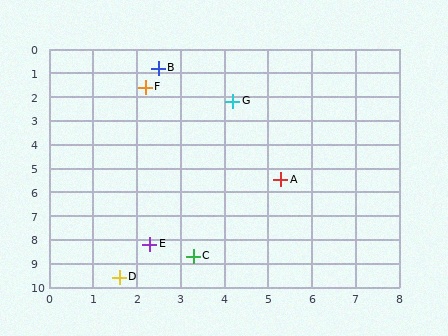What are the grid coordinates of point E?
Point E is at approximately (2.3, 8.2).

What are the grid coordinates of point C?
Point C is at approximately (3.3, 8.7).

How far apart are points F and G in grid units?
Points F and G are about 2.1 grid units apart.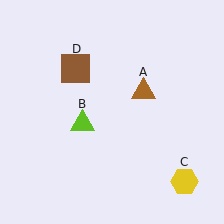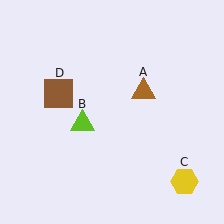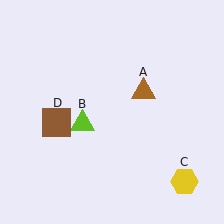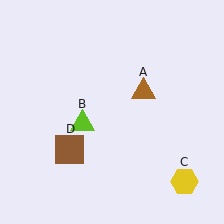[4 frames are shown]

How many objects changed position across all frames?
1 object changed position: brown square (object D).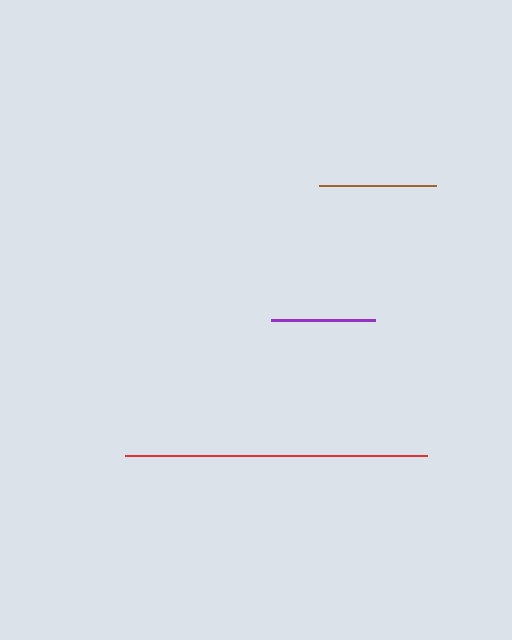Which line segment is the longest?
The red line is the longest at approximately 302 pixels.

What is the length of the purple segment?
The purple segment is approximately 104 pixels long.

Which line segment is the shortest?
The purple line is the shortest at approximately 104 pixels.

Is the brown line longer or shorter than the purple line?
The brown line is longer than the purple line.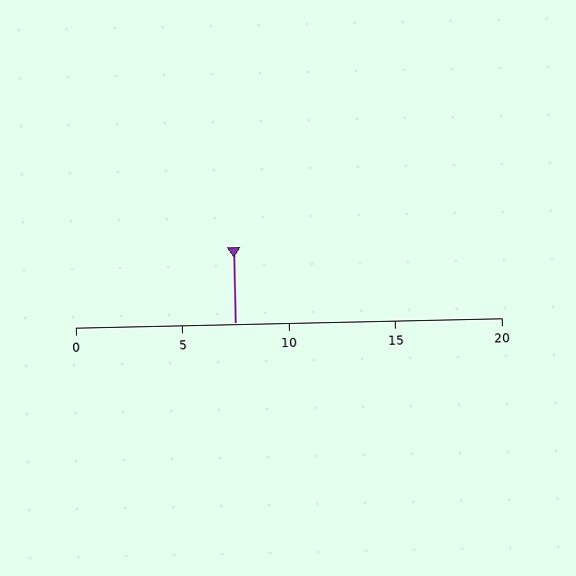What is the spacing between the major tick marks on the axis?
The major ticks are spaced 5 apart.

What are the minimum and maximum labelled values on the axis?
The axis runs from 0 to 20.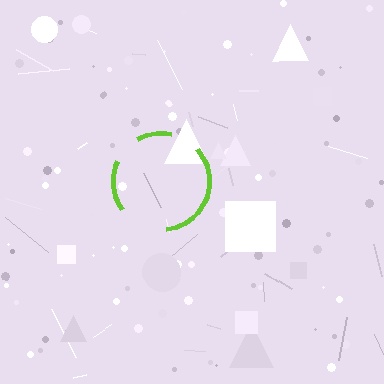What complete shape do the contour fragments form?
The contour fragments form a circle.